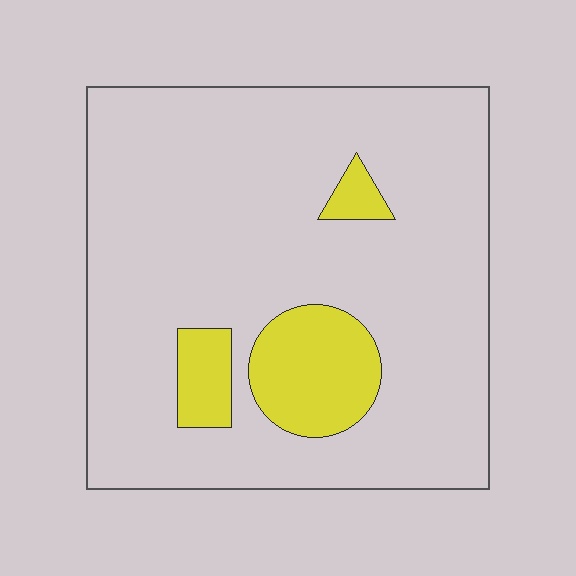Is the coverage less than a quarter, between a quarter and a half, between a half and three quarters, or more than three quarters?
Less than a quarter.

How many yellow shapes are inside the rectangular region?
3.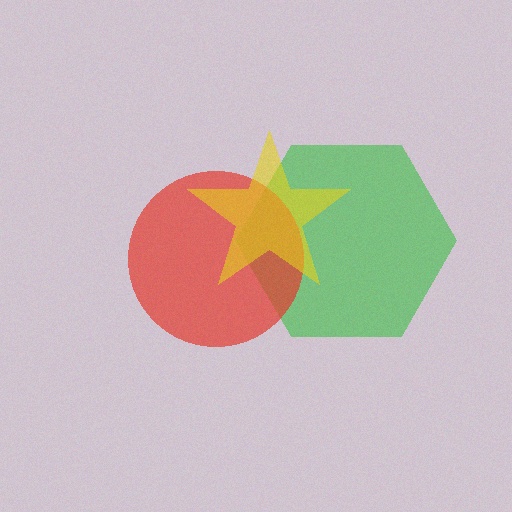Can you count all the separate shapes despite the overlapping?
Yes, there are 3 separate shapes.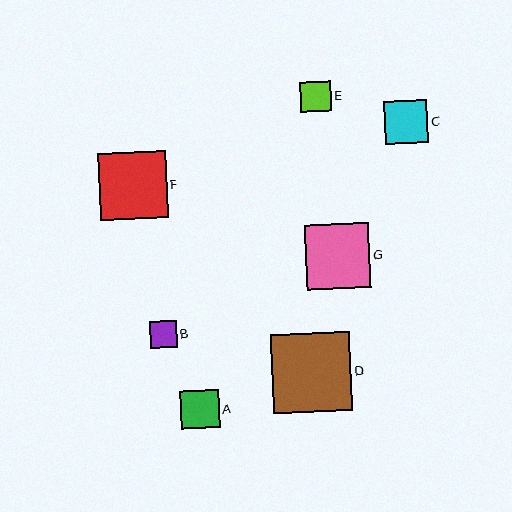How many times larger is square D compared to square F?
Square D is approximately 1.2 times the size of square F.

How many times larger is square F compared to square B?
Square F is approximately 2.5 times the size of square B.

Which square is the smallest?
Square B is the smallest with a size of approximately 27 pixels.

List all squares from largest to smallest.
From largest to smallest: D, F, G, C, A, E, B.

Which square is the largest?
Square D is the largest with a size of approximately 79 pixels.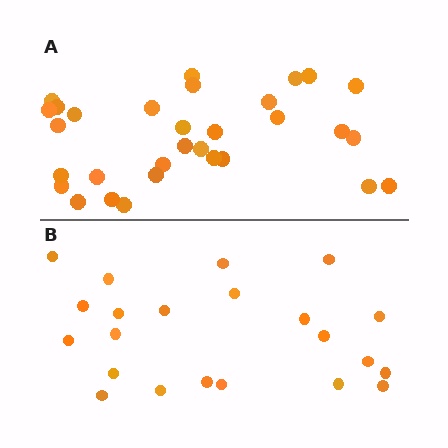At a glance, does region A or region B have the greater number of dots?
Region A (the top region) has more dots.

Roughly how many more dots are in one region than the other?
Region A has roughly 8 or so more dots than region B.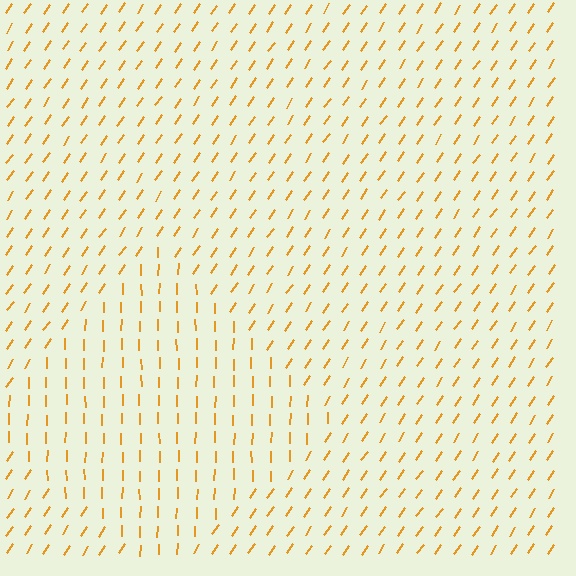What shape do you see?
I see a diamond.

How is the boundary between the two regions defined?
The boundary is defined purely by a change in line orientation (approximately 33 degrees difference). All lines are the same color and thickness.